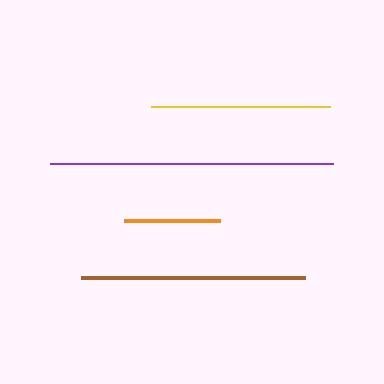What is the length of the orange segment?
The orange segment is approximately 96 pixels long.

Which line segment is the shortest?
The orange line is the shortest at approximately 96 pixels.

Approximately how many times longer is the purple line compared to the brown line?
The purple line is approximately 1.3 times the length of the brown line.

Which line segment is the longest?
The purple line is the longest at approximately 284 pixels.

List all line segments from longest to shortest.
From longest to shortest: purple, brown, yellow, orange.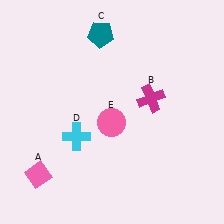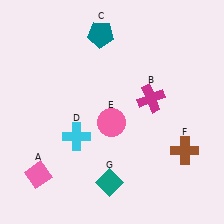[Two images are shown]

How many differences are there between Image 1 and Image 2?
There are 2 differences between the two images.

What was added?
A brown cross (F), a teal diamond (G) were added in Image 2.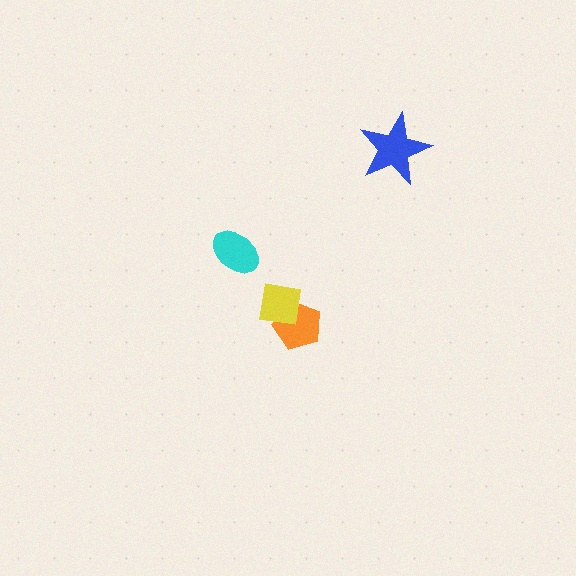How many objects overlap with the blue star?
0 objects overlap with the blue star.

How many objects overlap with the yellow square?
1 object overlaps with the yellow square.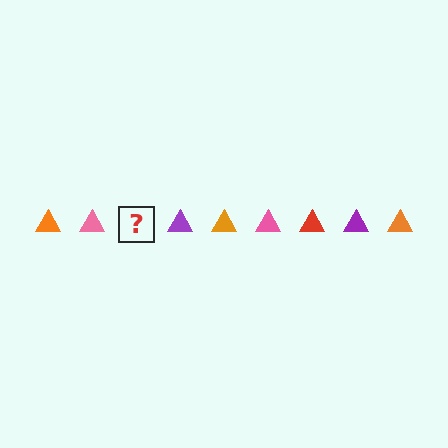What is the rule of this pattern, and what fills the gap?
The rule is that the pattern cycles through orange, pink, red, purple triangles. The gap should be filled with a red triangle.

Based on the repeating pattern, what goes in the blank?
The blank should be a red triangle.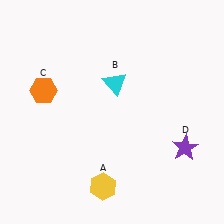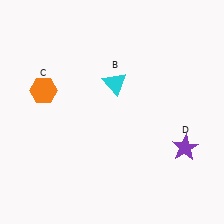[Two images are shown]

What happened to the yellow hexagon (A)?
The yellow hexagon (A) was removed in Image 2. It was in the bottom-left area of Image 1.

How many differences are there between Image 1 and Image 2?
There is 1 difference between the two images.